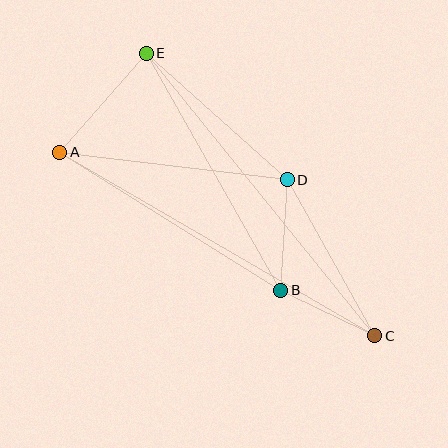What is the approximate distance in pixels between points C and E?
The distance between C and E is approximately 364 pixels.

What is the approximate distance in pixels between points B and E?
The distance between B and E is approximately 273 pixels.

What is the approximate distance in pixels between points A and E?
The distance between A and E is approximately 132 pixels.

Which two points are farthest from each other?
Points A and C are farthest from each other.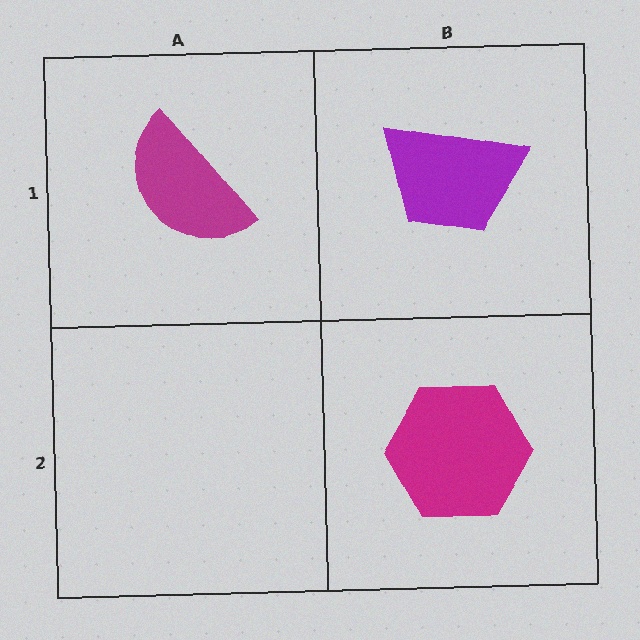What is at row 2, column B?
A magenta hexagon.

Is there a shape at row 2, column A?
No, that cell is empty.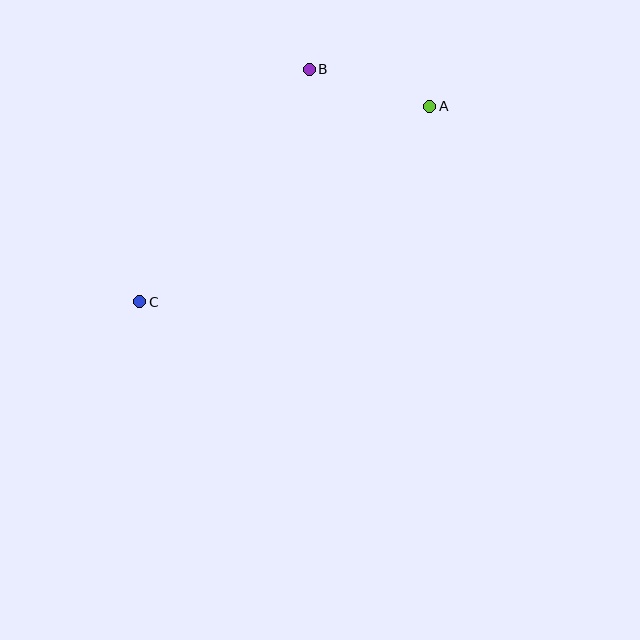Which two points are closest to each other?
Points A and B are closest to each other.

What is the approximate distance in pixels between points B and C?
The distance between B and C is approximately 288 pixels.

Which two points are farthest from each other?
Points A and C are farthest from each other.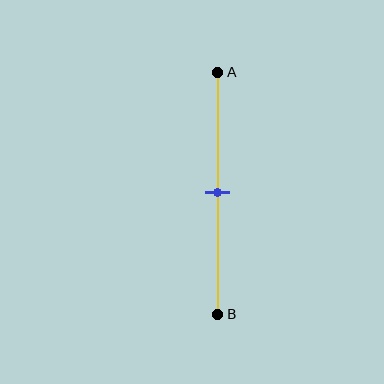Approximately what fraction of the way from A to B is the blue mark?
The blue mark is approximately 50% of the way from A to B.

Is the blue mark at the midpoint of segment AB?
Yes, the mark is approximately at the midpoint.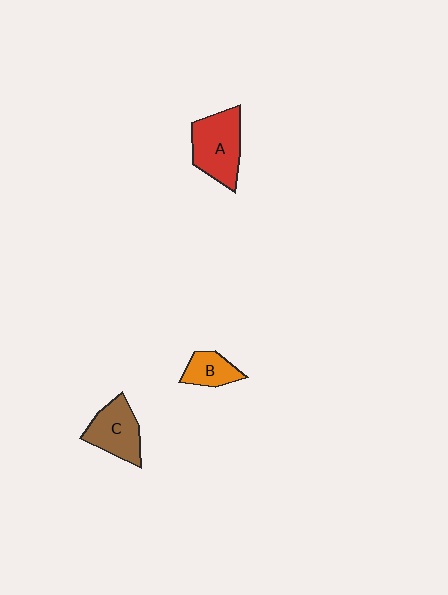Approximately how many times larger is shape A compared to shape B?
Approximately 1.9 times.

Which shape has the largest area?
Shape A (red).